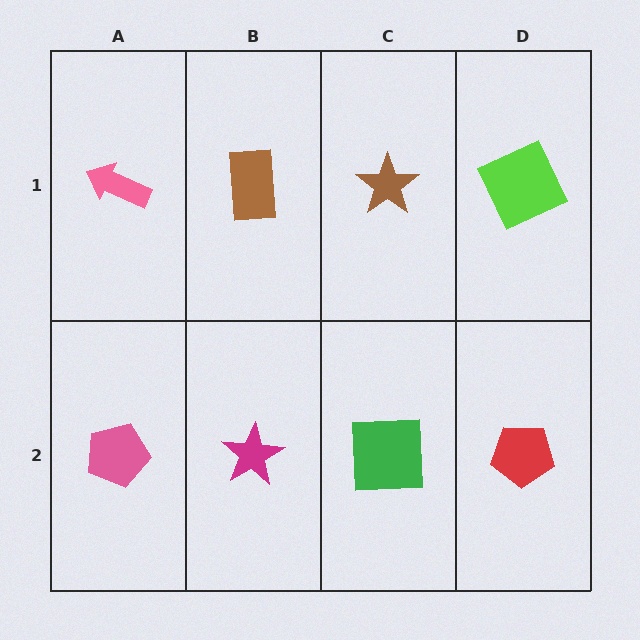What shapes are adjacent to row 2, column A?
A pink arrow (row 1, column A), a magenta star (row 2, column B).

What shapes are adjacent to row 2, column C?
A brown star (row 1, column C), a magenta star (row 2, column B), a red pentagon (row 2, column D).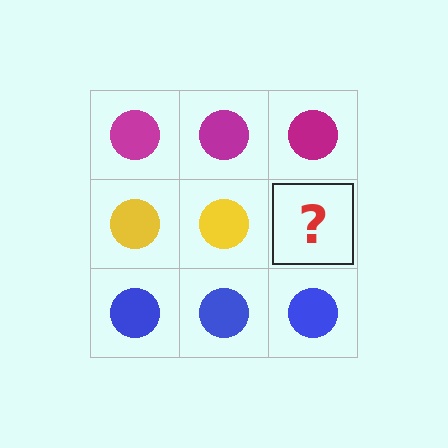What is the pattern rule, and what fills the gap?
The rule is that each row has a consistent color. The gap should be filled with a yellow circle.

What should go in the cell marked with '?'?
The missing cell should contain a yellow circle.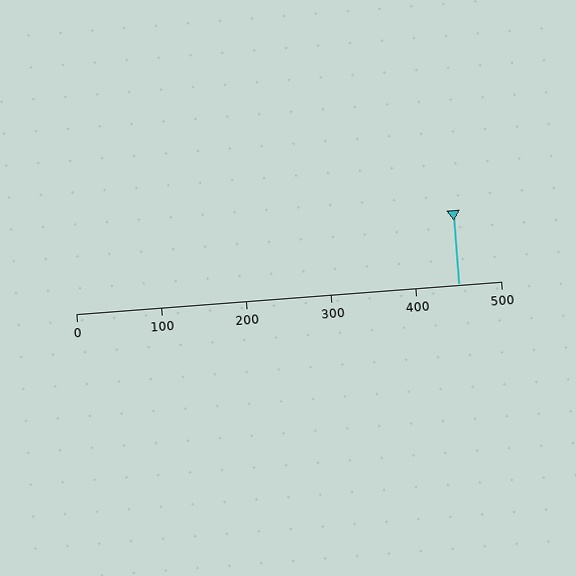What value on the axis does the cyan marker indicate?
The marker indicates approximately 450.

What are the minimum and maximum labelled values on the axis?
The axis runs from 0 to 500.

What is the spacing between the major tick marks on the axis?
The major ticks are spaced 100 apart.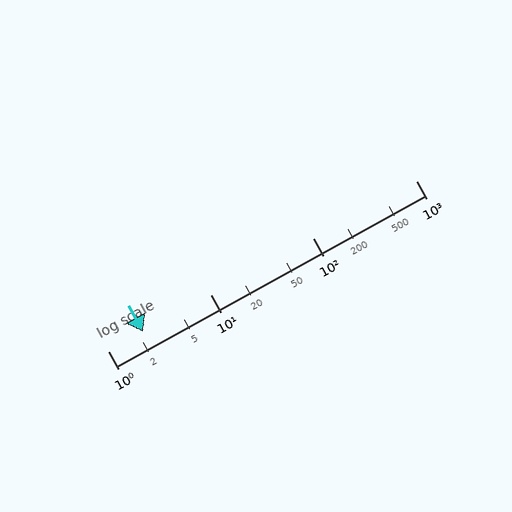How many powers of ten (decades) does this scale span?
The scale spans 3 decades, from 1 to 1000.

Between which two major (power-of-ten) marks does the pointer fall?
The pointer is between 1 and 10.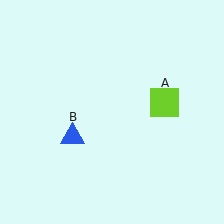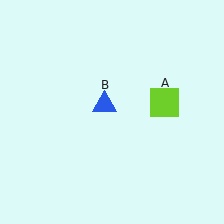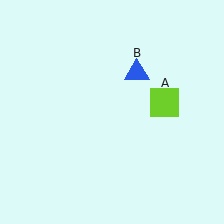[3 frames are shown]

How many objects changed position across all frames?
1 object changed position: blue triangle (object B).